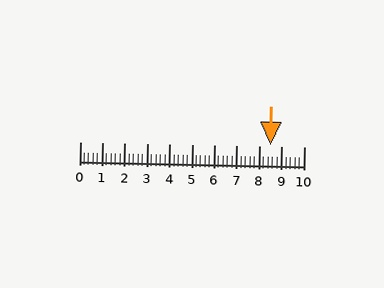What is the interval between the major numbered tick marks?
The major tick marks are spaced 1 units apart.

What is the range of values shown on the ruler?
The ruler shows values from 0 to 10.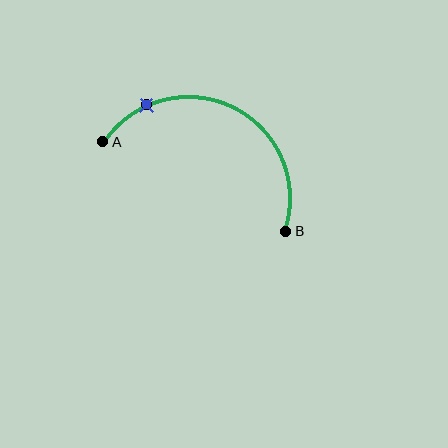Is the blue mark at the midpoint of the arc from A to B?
No. The blue mark lies on the arc but is closer to endpoint A. The arc midpoint would be at the point on the curve equidistant along the arc from both A and B.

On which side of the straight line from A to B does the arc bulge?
The arc bulges above the straight line connecting A and B.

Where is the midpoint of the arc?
The arc midpoint is the point on the curve farthest from the straight line joining A and B. It sits above that line.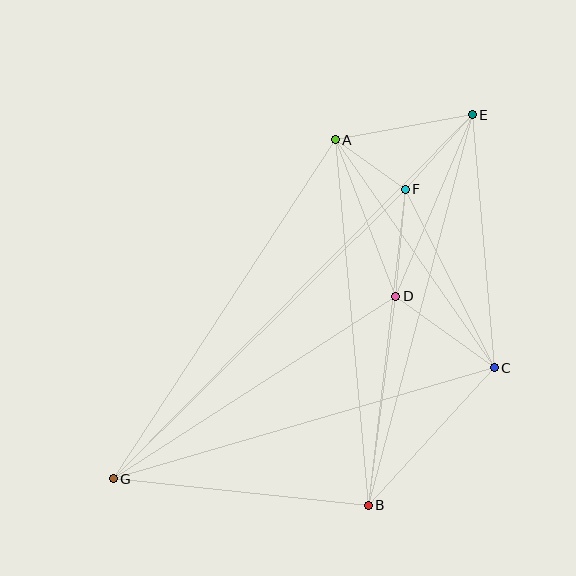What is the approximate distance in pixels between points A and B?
The distance between A and B is approximately 367 pixels.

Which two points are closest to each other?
Points A and F are closest to each other.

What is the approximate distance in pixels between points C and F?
The distance between C and F is approximately 199 pixels.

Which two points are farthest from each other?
Points E and G are farthest from each other.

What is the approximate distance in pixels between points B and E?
The distance between B and E is approximately 404 pixels.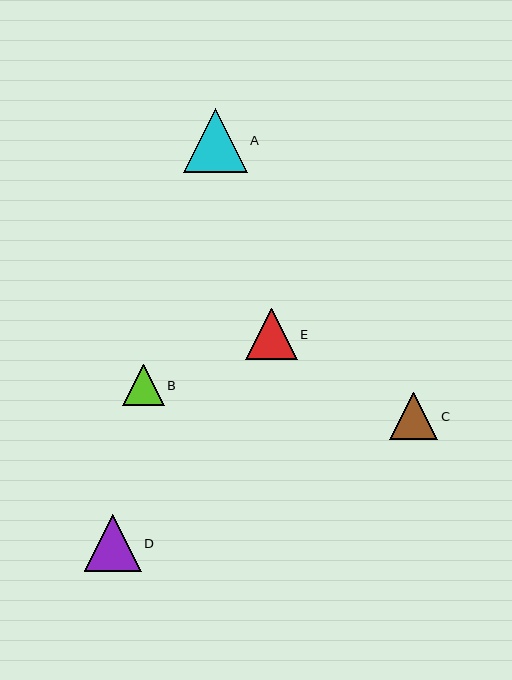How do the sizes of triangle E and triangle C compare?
Triangle E and triangle C are approximately the same size.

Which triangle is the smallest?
Triangle B is the smallest with a size of approximately 41 pixels.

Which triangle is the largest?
Triangle A is the largest with a size of approximately 64 pixels.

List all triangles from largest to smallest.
From largest to smallest: A, D, E, C, B.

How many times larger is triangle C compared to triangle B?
Triangle C is approximately 1.2 times the size of triangle B.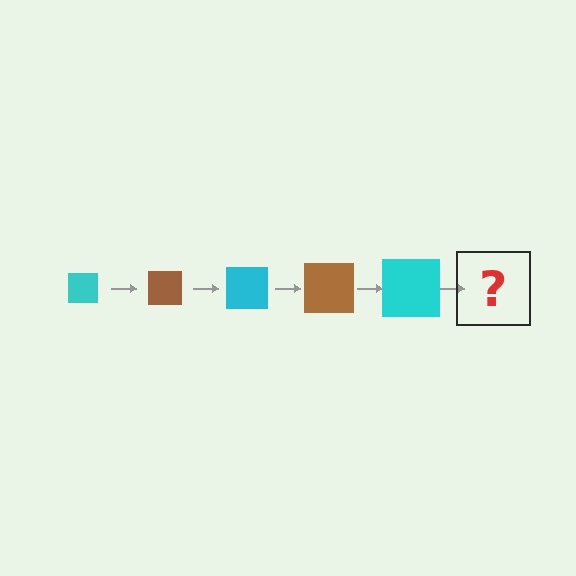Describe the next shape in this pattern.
It should be a brown square, larger than the previous one.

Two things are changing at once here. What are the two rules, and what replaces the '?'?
The two rules are that the square grows larger each step and the color cycles through cyan and brown. The '?' should be a brown square, larger than the previous one.